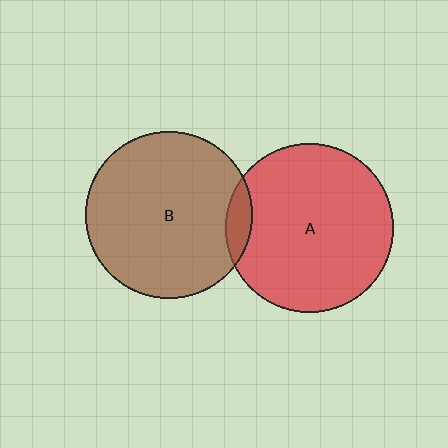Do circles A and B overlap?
Yes.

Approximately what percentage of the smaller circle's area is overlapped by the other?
Approximately 5%.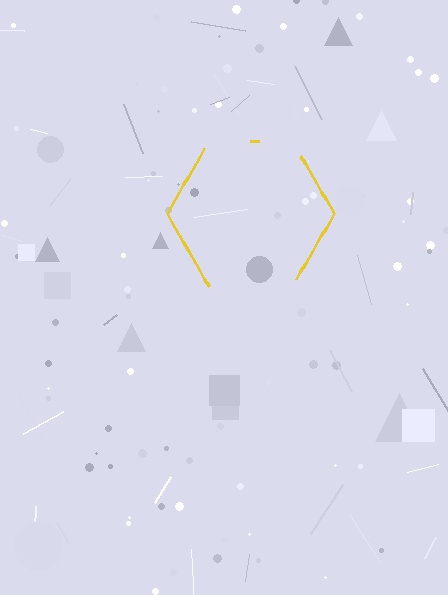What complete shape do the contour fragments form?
The contour fragments form a hexagon.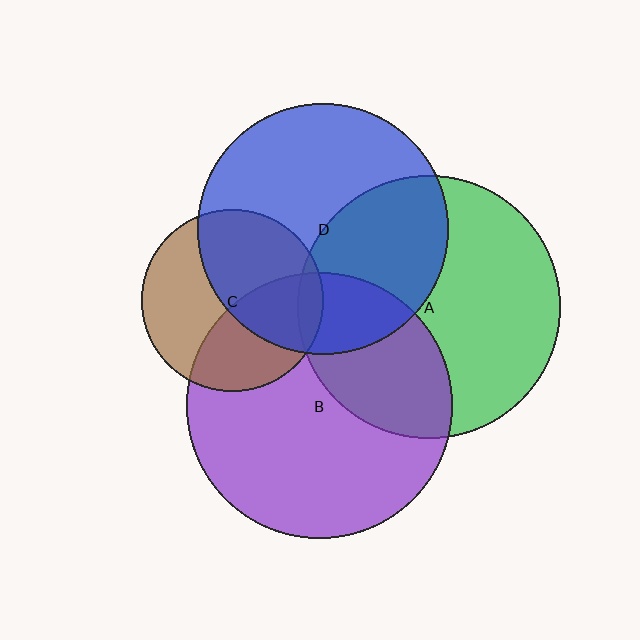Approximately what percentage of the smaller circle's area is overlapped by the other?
Approximately 5%.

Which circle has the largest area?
Circle B (purple).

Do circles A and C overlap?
Yes.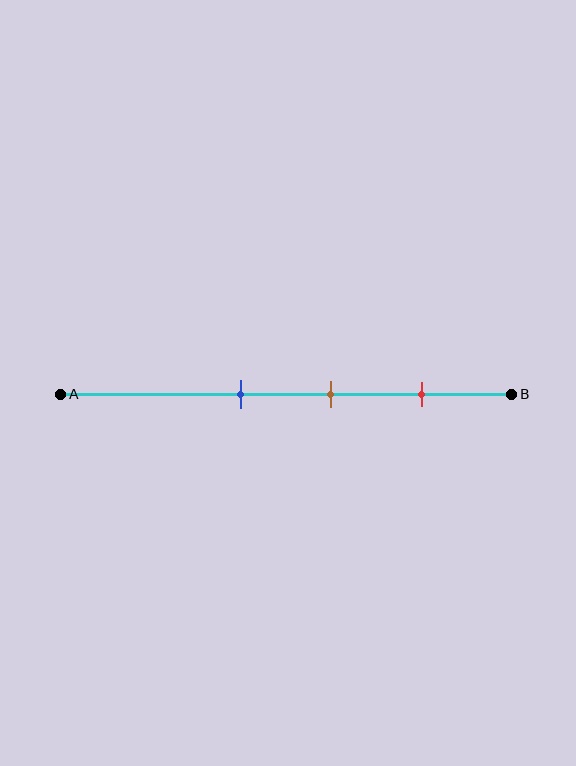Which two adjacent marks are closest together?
The blue and brown marks are the closest adjacent pair.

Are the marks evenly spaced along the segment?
Yes, the marks are approximately evenly spaced.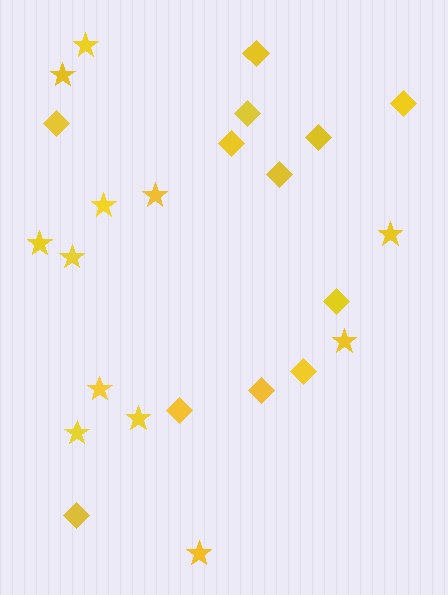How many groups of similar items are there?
There are 2 groups: one group of diamonds (12) and one group of stars (12).